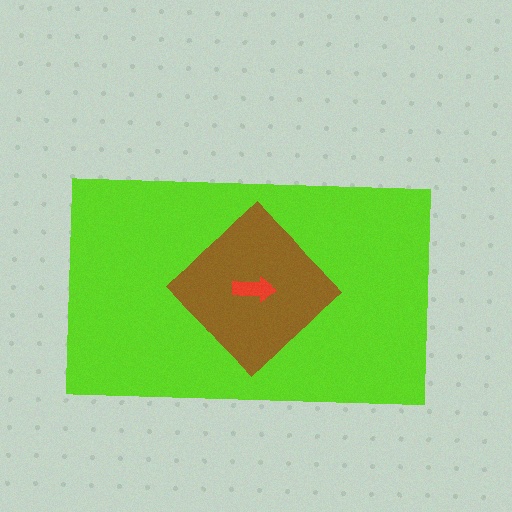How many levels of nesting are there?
3.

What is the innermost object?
The red arrow.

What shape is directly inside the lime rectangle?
The brown diamond.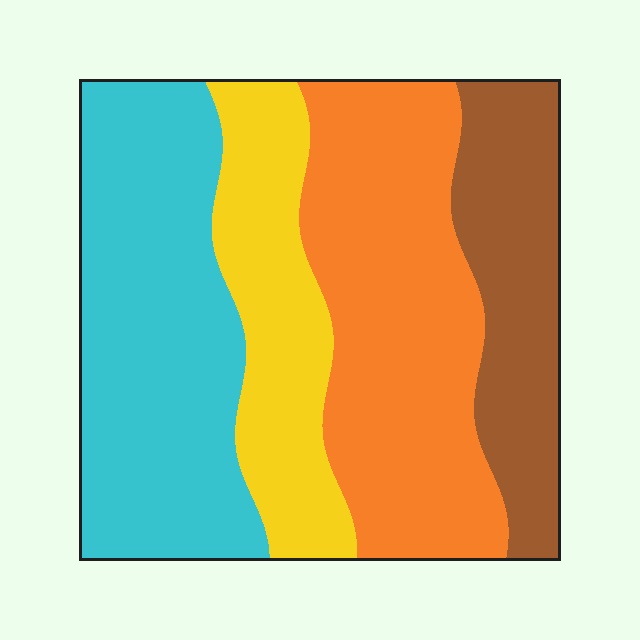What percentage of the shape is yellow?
Yellow covers 18% of the shape.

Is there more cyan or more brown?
Cyan.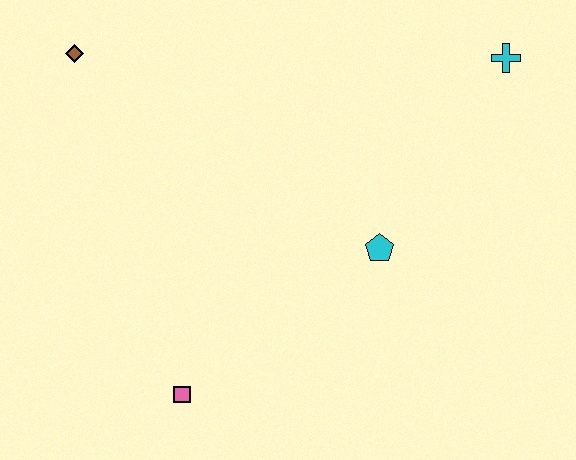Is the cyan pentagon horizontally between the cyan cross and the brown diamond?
Yes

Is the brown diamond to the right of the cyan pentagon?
No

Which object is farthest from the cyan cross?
The pink square is farthest from the cyan cross.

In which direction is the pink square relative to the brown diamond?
The pink square is below the brown diamond.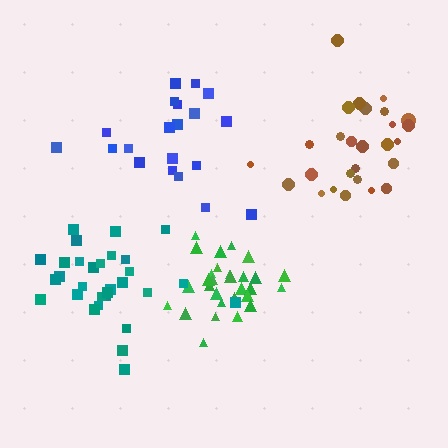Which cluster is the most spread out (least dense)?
Brown.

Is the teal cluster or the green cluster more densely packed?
Green.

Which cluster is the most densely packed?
Green.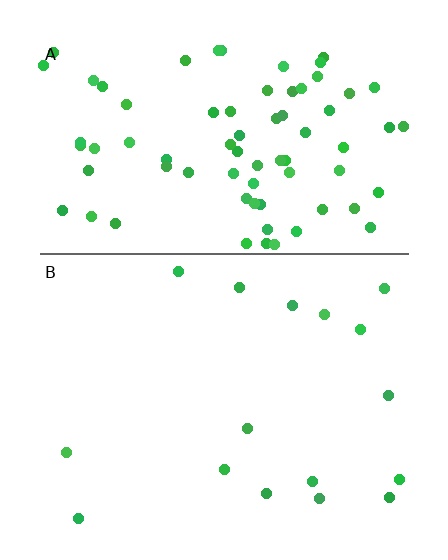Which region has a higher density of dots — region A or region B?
A (the top).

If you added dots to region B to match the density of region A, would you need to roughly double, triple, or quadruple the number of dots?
Approximately quadruple.